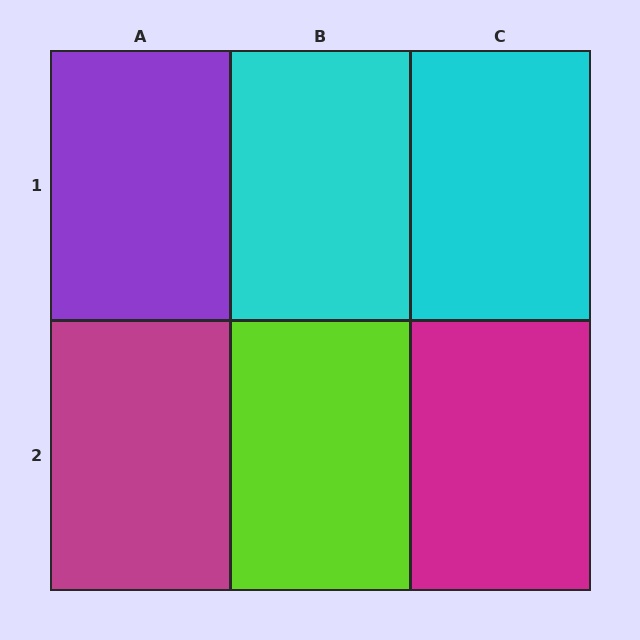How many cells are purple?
1 cell is purple.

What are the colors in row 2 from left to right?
Magenta, lime, magenta.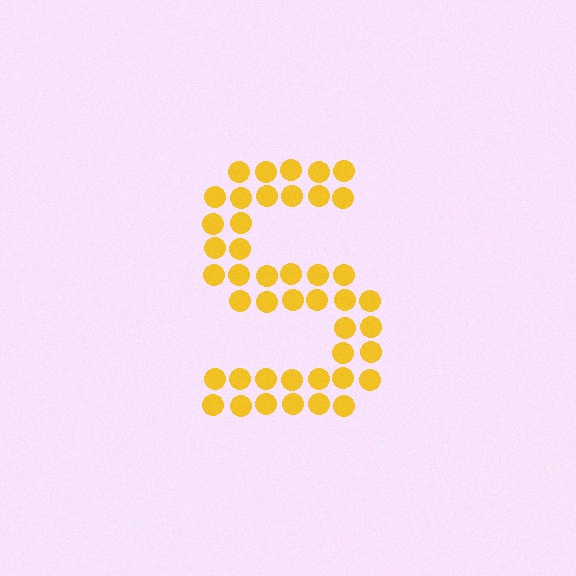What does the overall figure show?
The overall figure shows the letter S.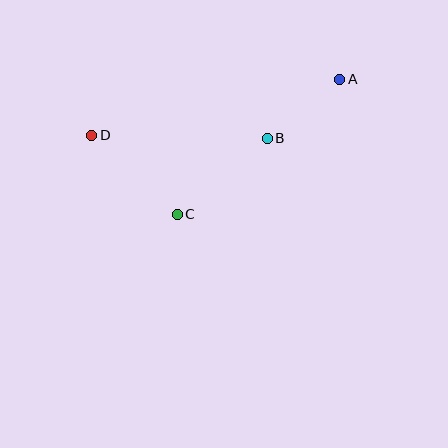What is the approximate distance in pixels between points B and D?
The distance between B and D is approximately 175 pixels.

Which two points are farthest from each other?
Points A and D are farthest from each other.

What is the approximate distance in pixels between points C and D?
The distance between C and D is approximately 116 pixels.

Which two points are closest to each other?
Points A and B are closest to each other.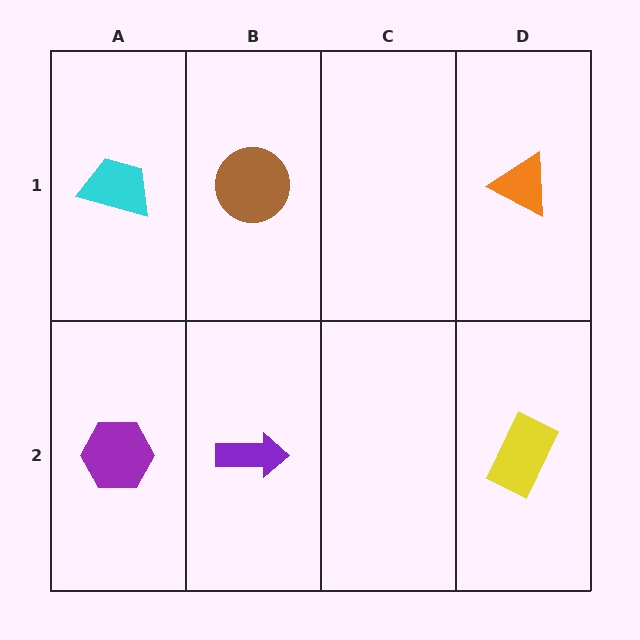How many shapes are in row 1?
3 shapes.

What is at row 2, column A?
A purple hexagon.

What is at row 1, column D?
An orange triangle.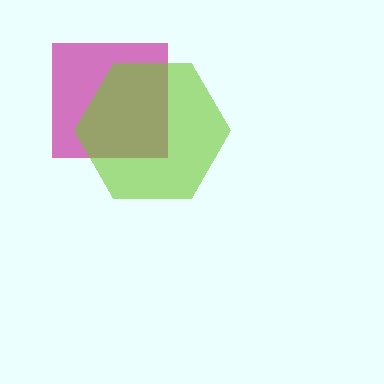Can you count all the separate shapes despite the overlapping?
Yes, there are 2 separate shapes.